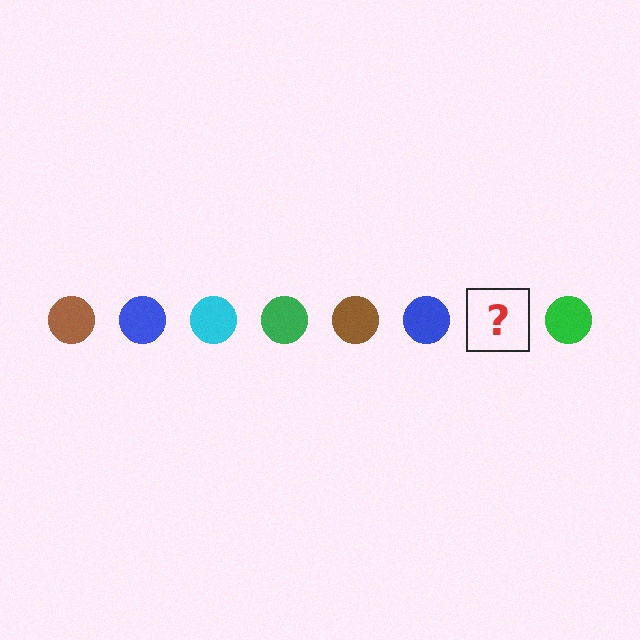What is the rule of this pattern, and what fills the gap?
The rule is that the pattern cycles through brown, blue, cyan, green circles. The gap should be filled with a cyan circle.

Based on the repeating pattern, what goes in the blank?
The blank should be a cyan circle.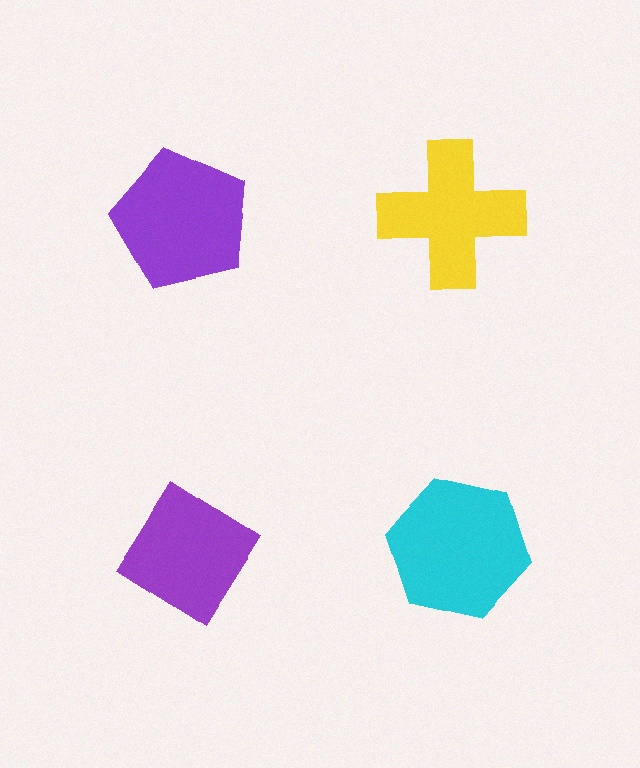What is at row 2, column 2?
A cyan hexagon.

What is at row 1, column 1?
A purple pentagon.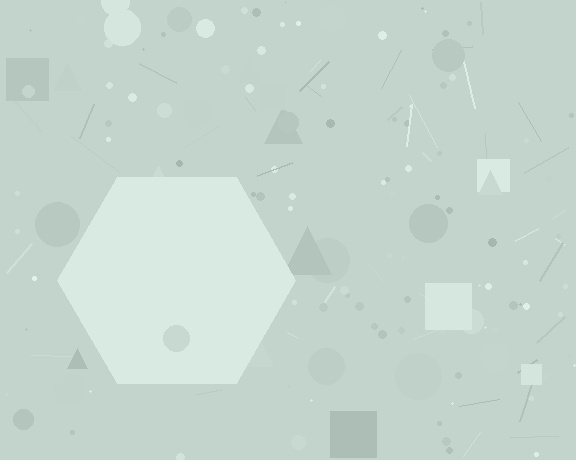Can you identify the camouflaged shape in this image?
The camouflaged shape is a hexagon.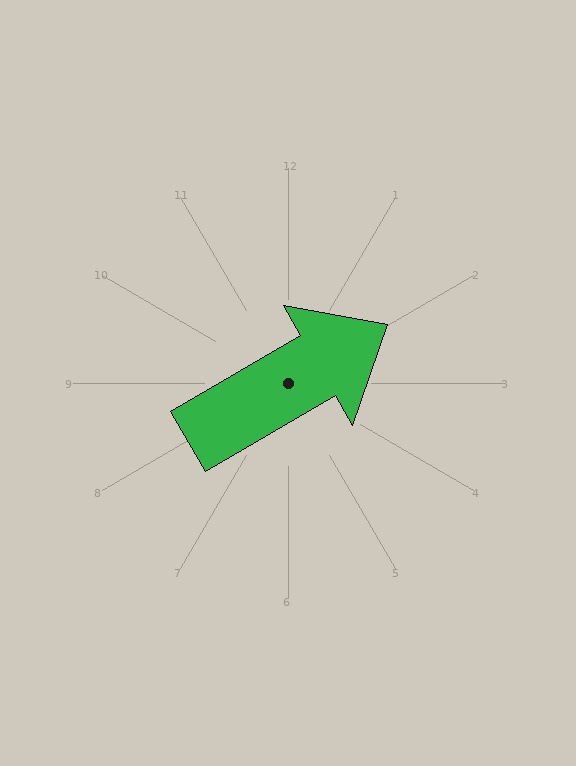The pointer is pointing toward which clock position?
Roughly 2 o'clock.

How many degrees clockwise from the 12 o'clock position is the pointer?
Approximately 60 degrees.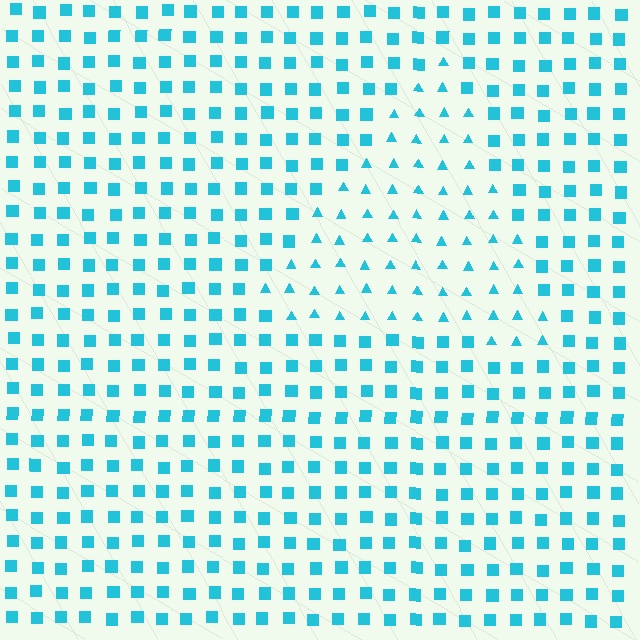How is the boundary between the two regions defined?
The boundary is defined by a change in element shape: triangles inside vs. squares outside. All elements share the same color and spacing.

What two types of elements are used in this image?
The image uses triangles inside the triangle region and squares outside it.